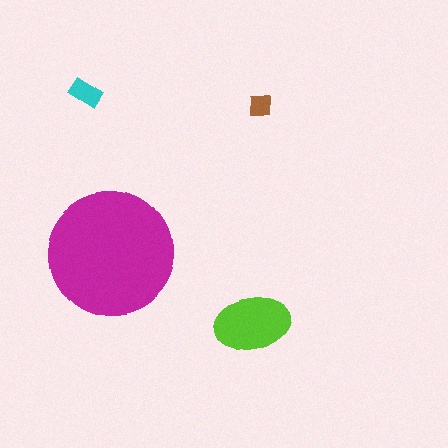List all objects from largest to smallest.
The magenta circle, the lime ellipse, the cyan rectangle, the brown square.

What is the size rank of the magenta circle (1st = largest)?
1st.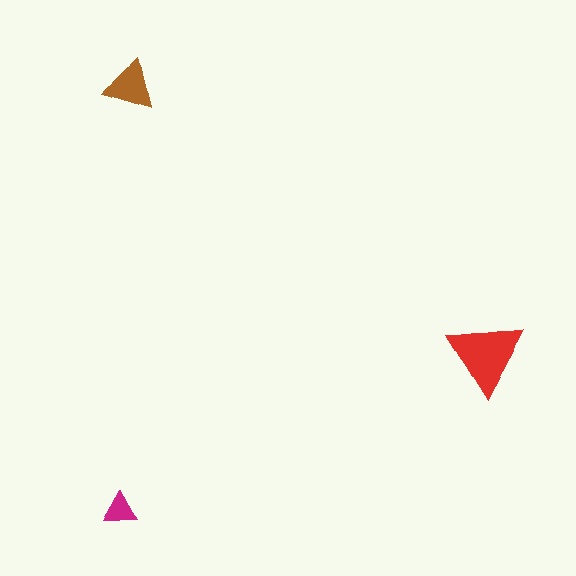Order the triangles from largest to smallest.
the red one, the brown one, the magenta one.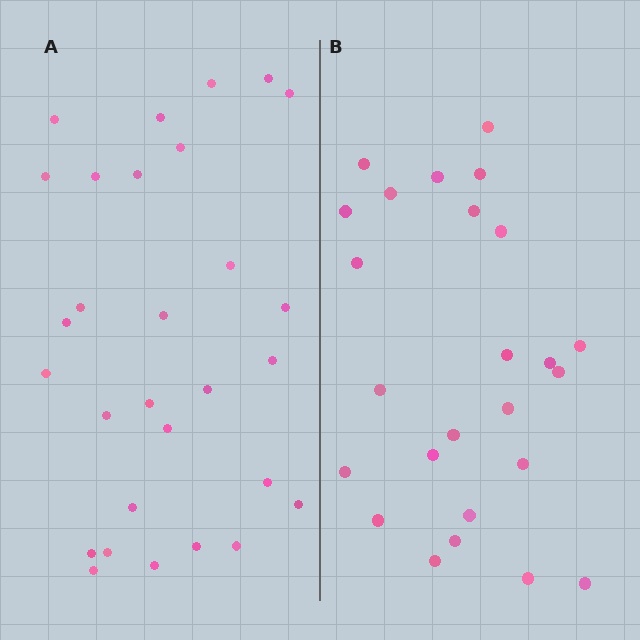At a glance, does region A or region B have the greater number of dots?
Region A (the left region) has more dots.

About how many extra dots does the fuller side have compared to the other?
Region A has about 4 more dots than region B.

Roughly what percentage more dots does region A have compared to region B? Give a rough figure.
About 15% more.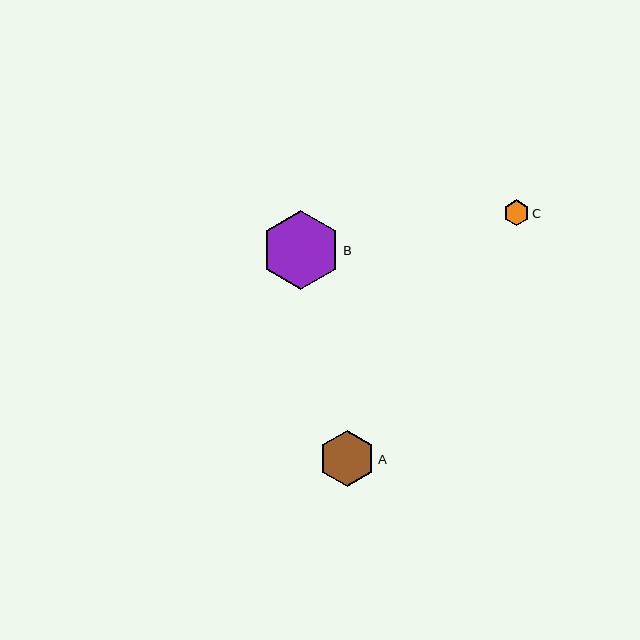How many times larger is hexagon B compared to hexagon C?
Hexagon B is approximately 3.1 times the size of hexagon C.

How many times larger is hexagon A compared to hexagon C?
Hexagon A is approximately 2.2 times the size of hexagon C.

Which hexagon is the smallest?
Hexagon C is the smallest with a size of approximately 26 pixels.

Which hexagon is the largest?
Hexagon B is the largest with a size of approximately 79 pixels.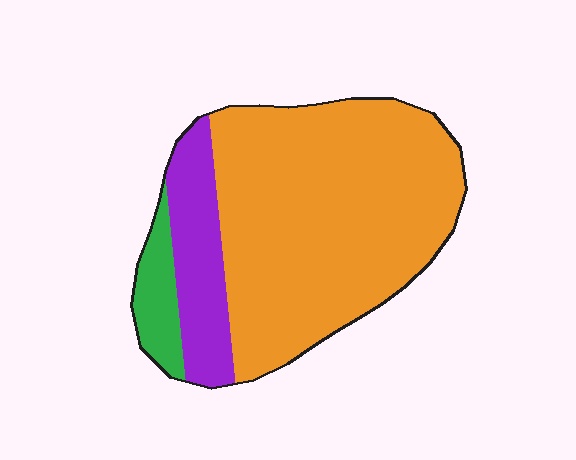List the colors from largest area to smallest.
From largest to smallest: orange, purple, green.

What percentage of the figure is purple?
Purple takes up about one sixth (1/6) of the figure.